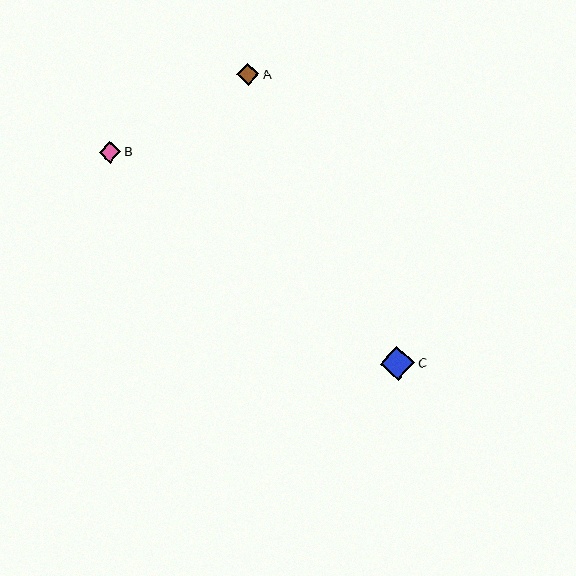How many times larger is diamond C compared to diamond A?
Diamond C is approximately 1.5 times the size of diamond A.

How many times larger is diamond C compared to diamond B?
Diamond C is approximately 1.6 times the size of diamond B.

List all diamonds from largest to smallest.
From largest to smallest: C, A, B.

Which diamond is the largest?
Diamond C is the largest with a size of approximately 34 pixels.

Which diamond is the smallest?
Diamond B is the smallest with a size of approximately 22 pixels.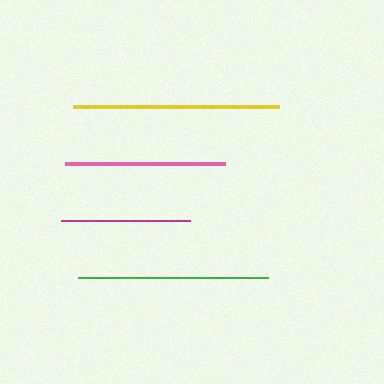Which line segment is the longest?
The yellow line is the longest at approximately 206 pixels.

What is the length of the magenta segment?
The magenta segment is approximately 128 pixels long.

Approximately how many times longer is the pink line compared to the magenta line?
The pink line is approximately 1.3 times the length of the magenta line.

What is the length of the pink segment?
The pink segment is approximately 161 pixels long.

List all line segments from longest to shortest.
From longest to shortest: yellow, green, pink, magenta.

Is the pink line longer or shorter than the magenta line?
The pink line is longer than the magenta line.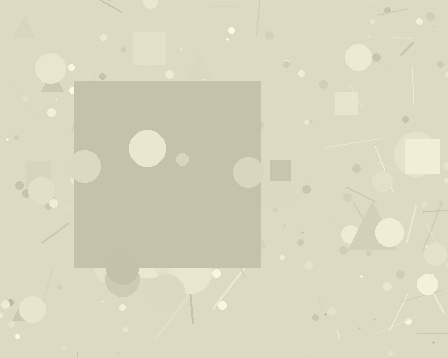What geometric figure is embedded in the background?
A square is embedded in the background.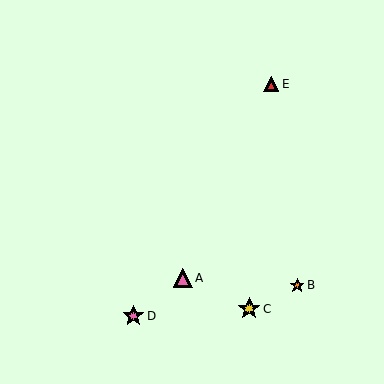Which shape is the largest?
The yellow star (labeled C) is the largest.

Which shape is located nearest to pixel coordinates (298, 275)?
The orange star (labeled B) at (297, 285) is nearest to that location.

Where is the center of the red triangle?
The center of the red triangle is at (271, 84).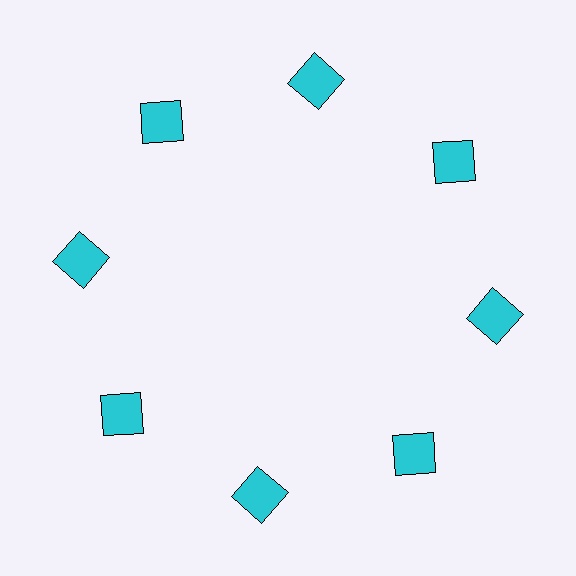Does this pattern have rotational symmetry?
Yes, this pattern has 8-fold rotational symmetry. It looks the same after rotating 45 degrees around the center.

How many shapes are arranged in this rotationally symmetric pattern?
There are 8 shapes, arranged in 8 groups of 1.